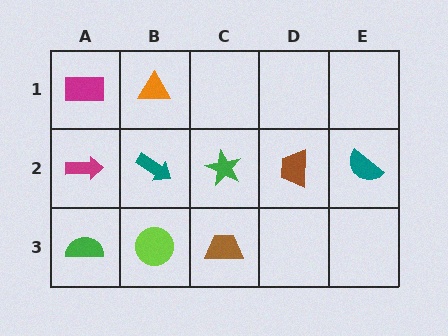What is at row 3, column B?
A lime circle.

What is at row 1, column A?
A magenta rectangle.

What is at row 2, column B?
A teal arrow.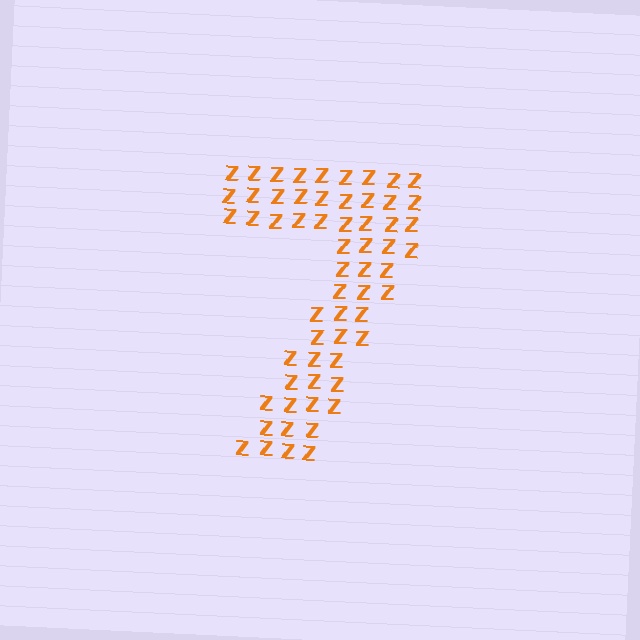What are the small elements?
The small elements are letter Z's.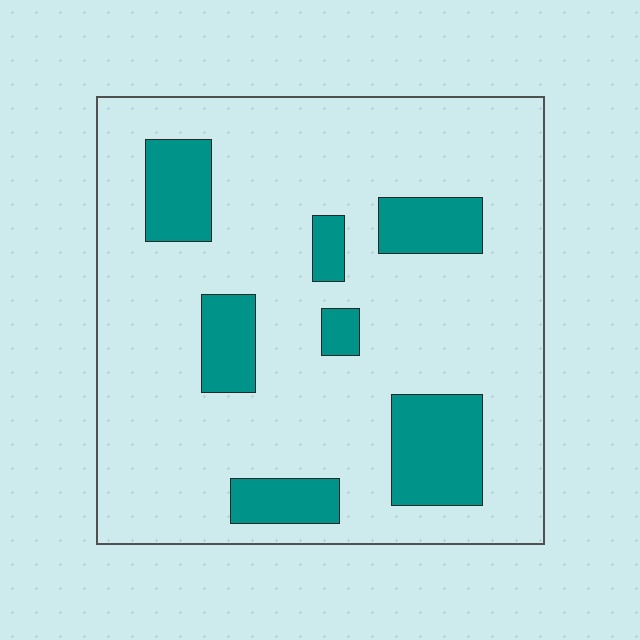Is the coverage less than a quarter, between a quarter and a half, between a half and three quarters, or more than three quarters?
Less than a quarter.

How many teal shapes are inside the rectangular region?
7.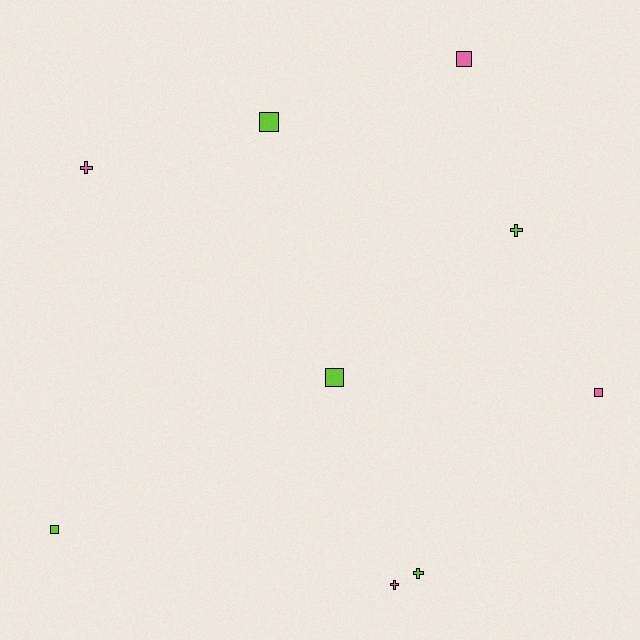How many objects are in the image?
There are 9 objects.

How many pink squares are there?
There are 2 pink squares.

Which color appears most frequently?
Lime, with 5 objects.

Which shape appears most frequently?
Square, with 5 objects.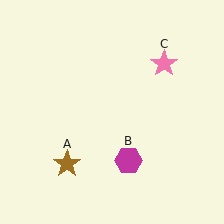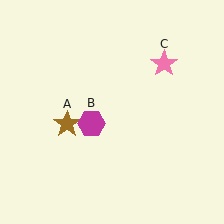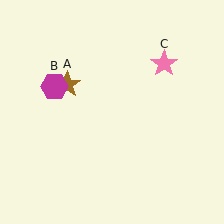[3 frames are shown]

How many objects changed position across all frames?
2 objects changed position: brown star (object A), magenta hexagon (object B).